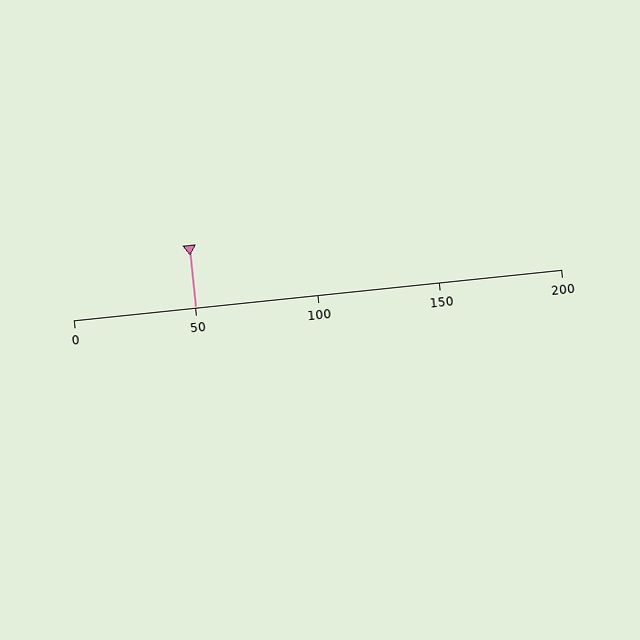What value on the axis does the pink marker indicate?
The marker indicates approximately 50.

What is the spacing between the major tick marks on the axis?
The major ticks are spaced 50 apart.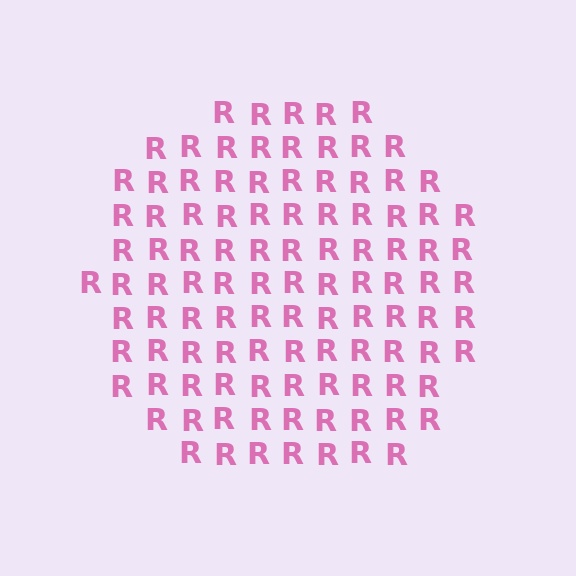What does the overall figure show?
The overall figure shows a circle.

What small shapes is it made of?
It is made of small letter R's.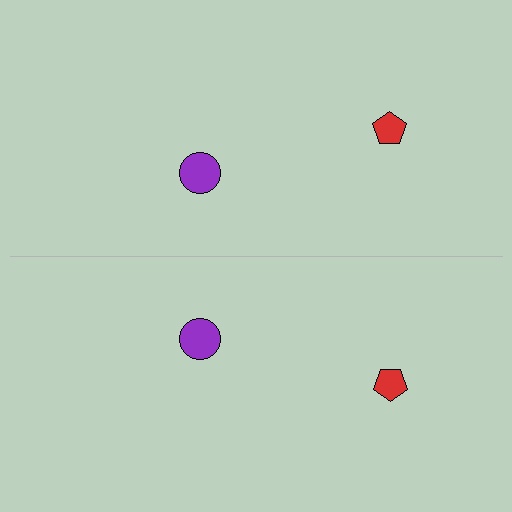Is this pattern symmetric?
Yes, this pattern has bilateral (reflection) symmetry.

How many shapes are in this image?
There are 4 shapes in this image.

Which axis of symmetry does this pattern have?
The pattern has a horizontal axis of symmetry running through the center of the image.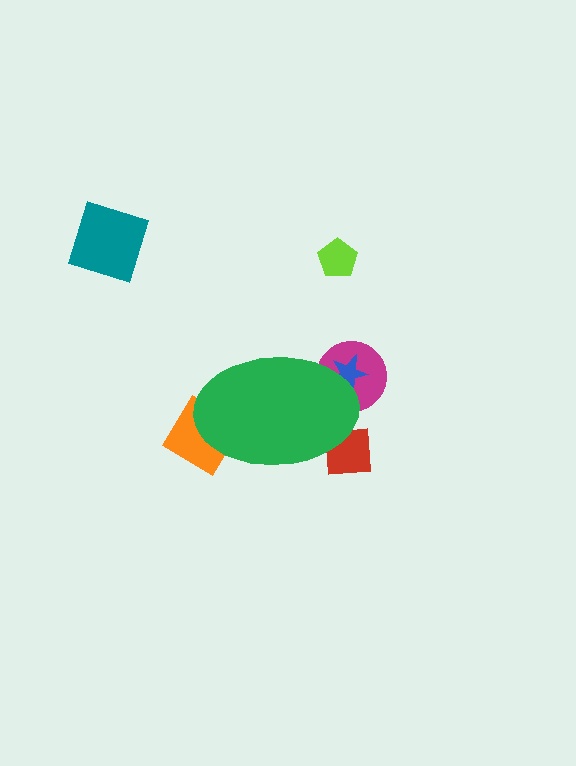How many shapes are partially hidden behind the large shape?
4 shapes are partially hidden.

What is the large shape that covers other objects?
A green ellipse.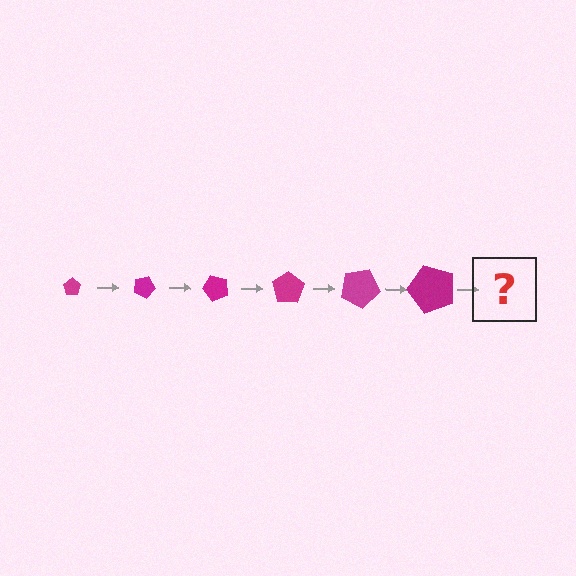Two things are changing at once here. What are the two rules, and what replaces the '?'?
The two rules are that the pentagon grows larger each step and it rotates 25 degrees each step. The '?' should be a pentagon, larger than the previous one and rotated 150 degrees from the start.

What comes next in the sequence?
The next element should be a pentagon, larger than the previous one and rotated 150 degrees from the start.